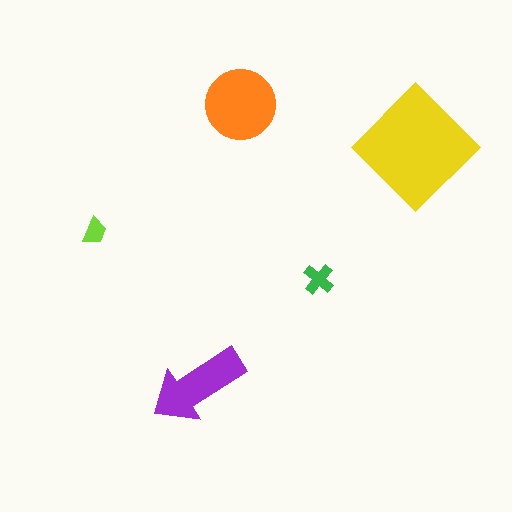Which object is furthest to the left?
The lime trapezoid is leftmost.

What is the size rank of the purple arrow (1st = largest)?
3rd.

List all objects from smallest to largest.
The lime trapezoid, the green cross, the purple arrow, the orange circle, the yellow diamond.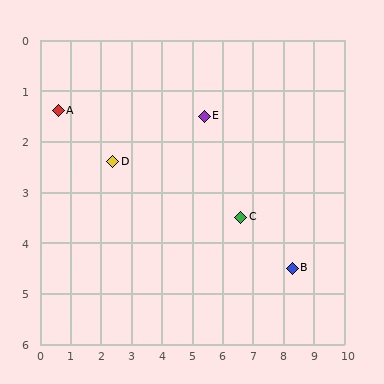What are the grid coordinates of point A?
Point A is at approximately (0.6, 1.4).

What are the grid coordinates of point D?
Point D is at approximately (2.4, 2.4).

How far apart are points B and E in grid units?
Points B and E are about 4.2 grid units apart.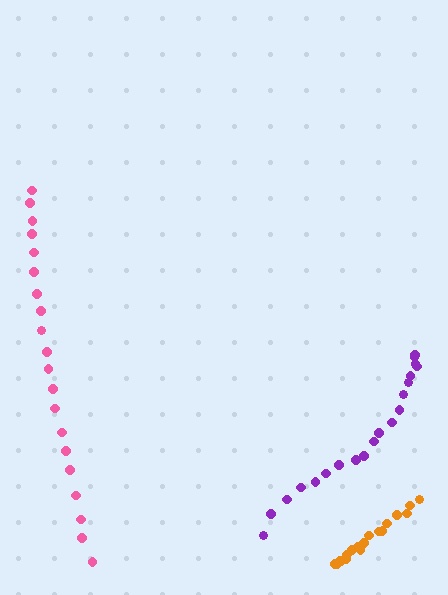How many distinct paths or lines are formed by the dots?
There are 3 distinct paths.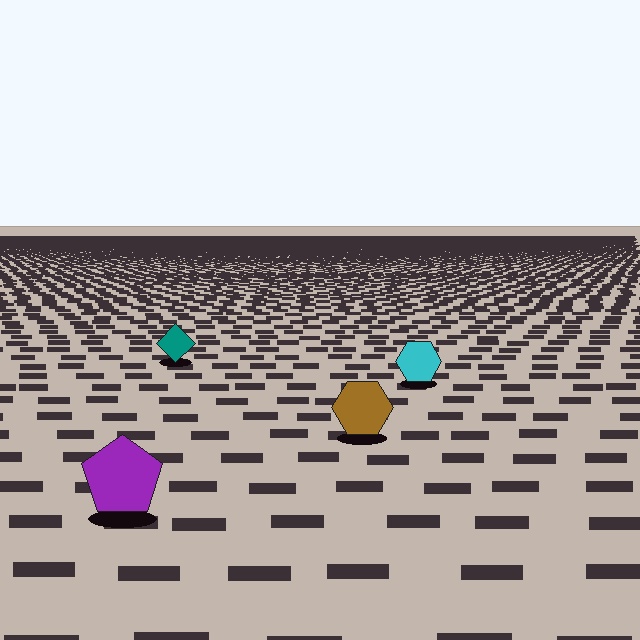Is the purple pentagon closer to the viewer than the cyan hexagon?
Yes. The purple pentagon is closer — you can tell from the texture gradient: the ground texture is coarser near it.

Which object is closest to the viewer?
The purple pentagon is closest. The texture marks near it are larger and more spread out.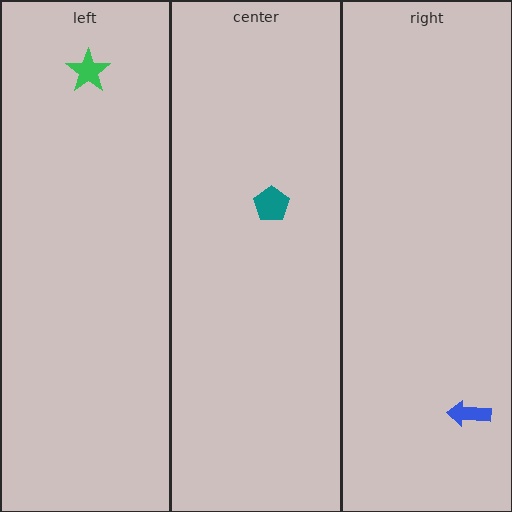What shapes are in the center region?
The teal pentagon.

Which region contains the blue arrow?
The right region.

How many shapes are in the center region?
1.